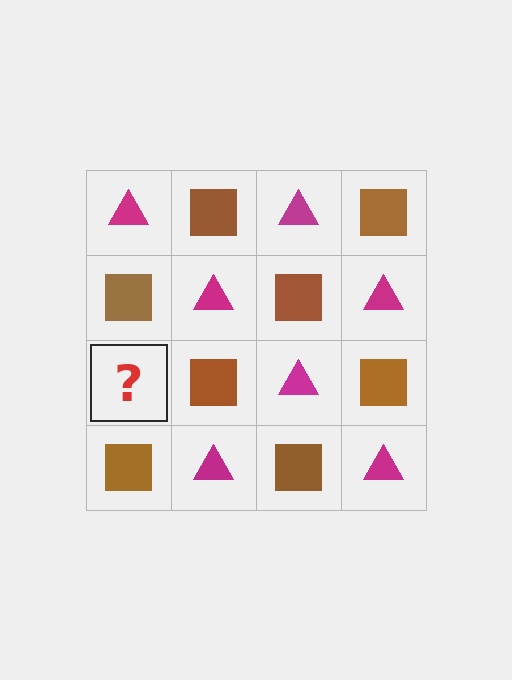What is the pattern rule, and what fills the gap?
The rule is that it alternates magenta triangle and brown square in a checkerboard pattern. The gap should be filled with a magenta triangle.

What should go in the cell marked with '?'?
The missing cell should contain a magenta triangle.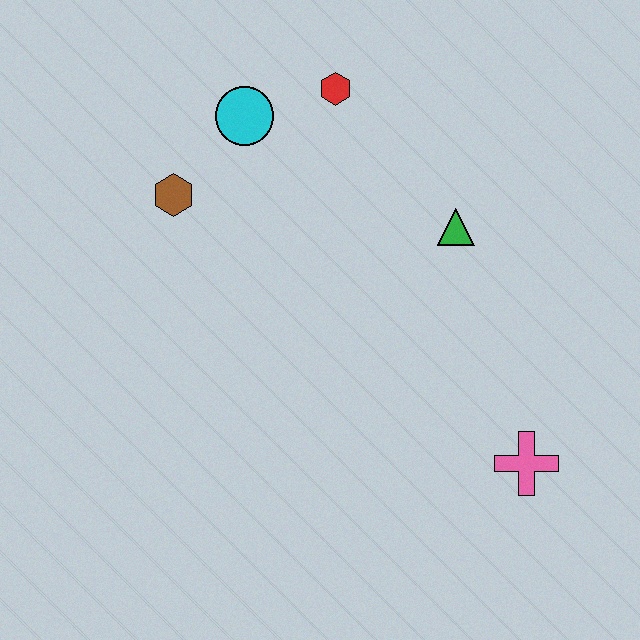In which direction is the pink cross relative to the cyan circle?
The pink cross is below the cyan circle.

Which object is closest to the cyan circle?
The red hexagon is closest to the cyan circle.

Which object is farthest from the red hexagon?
The pink cross is farthest from the red hexagon.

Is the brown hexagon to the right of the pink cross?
No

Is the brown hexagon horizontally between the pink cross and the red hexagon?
No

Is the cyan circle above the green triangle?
Yes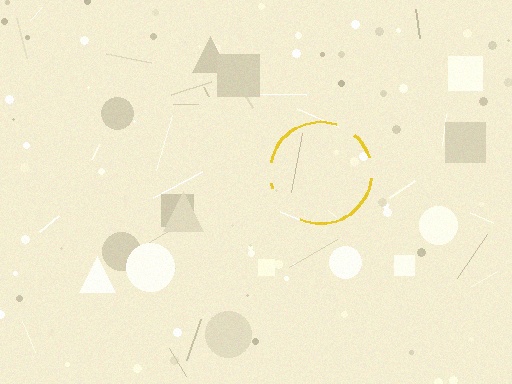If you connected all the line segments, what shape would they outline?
They would outline a circle.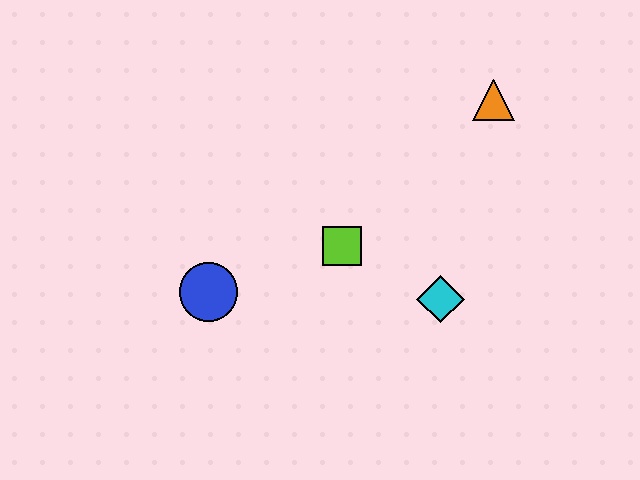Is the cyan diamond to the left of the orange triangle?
Yes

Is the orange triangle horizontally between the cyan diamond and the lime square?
No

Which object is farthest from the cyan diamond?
The blue circle is farthest from the cyan diamond.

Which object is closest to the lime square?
The cyan diamond is closest to the lime square.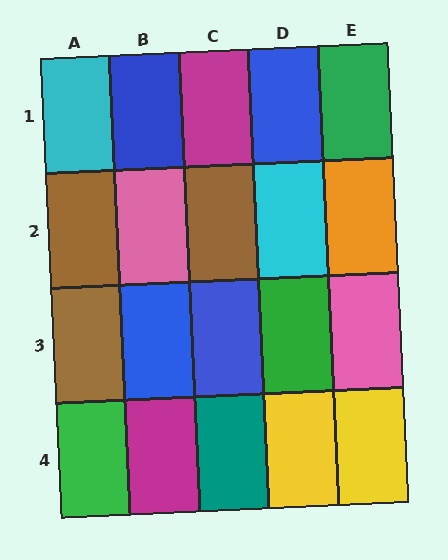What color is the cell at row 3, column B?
Blue.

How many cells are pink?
2 cells are pink.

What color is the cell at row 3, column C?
Blue.